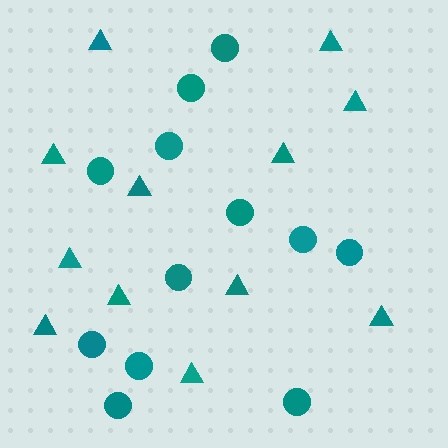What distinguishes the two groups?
There are 2 groups: one group of circles (12) and one group of triangles (12).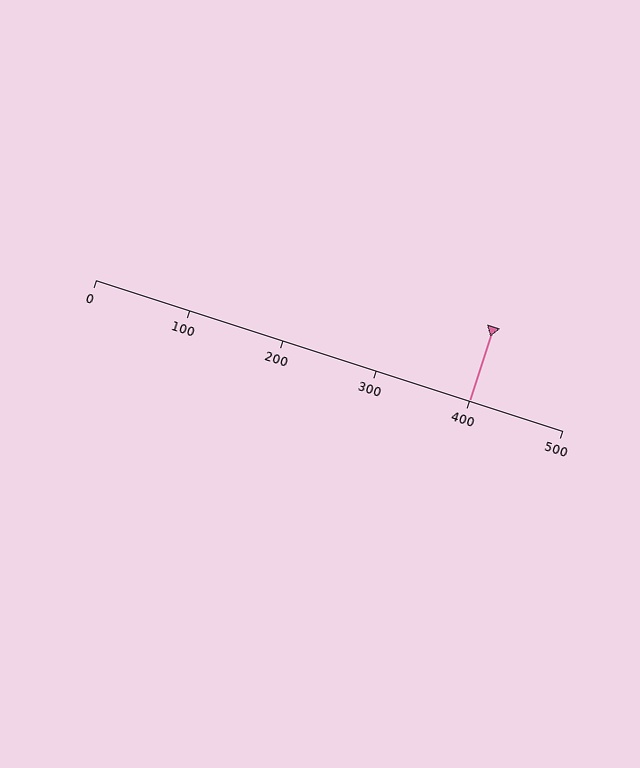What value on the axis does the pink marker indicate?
The marker indicates approximately 400.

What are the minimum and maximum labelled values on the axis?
The axis runs from 0 to 500.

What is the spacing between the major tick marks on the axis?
The major ticks are spaced 100 apart.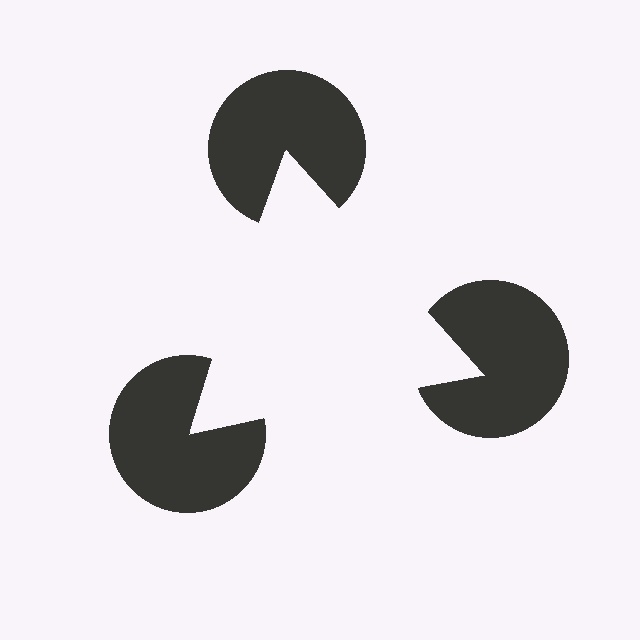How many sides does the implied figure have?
3 sides.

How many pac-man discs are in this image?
There are 3 — one at each vertex of the illusory triangle.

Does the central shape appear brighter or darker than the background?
It typically appears slightly brighter than the background, even though no actual brightness change is drawn.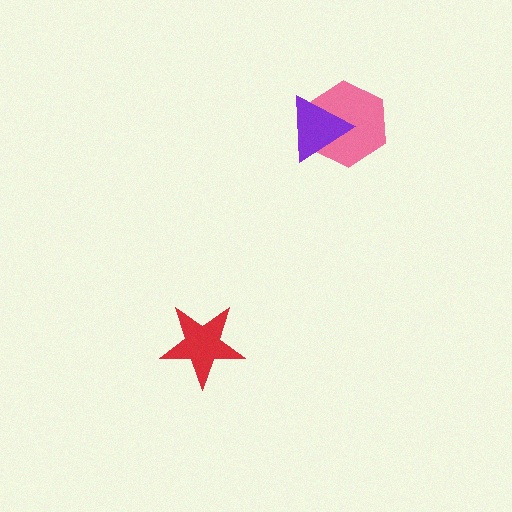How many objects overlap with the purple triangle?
1 object overlaps with the purple triangle.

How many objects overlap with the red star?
0 objects overlap with the red star.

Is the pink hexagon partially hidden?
Yes, it is partially covered by another shape.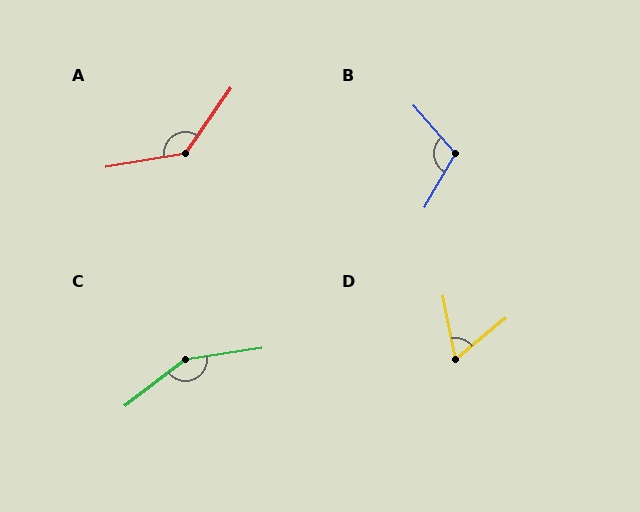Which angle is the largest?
C, at approximately 151 degrees.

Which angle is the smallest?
D, at approximately 62 degrees.